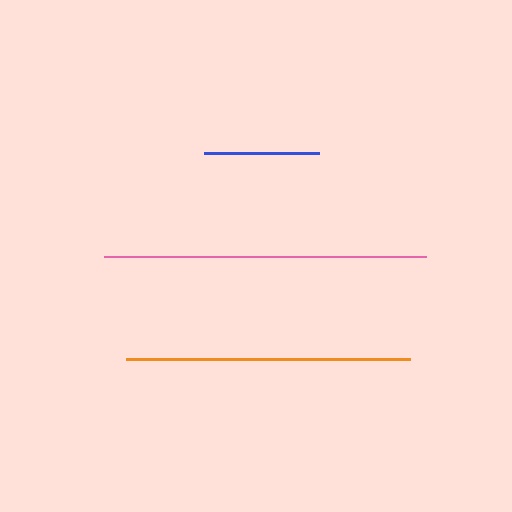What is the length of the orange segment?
The orange segment is approximately 284 pixels long.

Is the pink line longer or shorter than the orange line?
The pink line is longer than the orange line.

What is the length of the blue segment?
The blue segment is approximately 116 pixels long.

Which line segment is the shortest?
The blue line is the shortest at approximately 116 pixels.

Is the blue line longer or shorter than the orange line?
The orange line is longer than the blue line.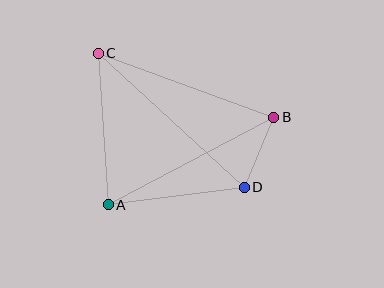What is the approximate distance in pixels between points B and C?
The distance between B and C is approximately 186 pixels.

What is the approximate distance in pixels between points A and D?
The distance between A and D is approximately 137 pixels.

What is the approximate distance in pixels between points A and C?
The distance between A and C is approximately 151 pixels.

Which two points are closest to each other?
Points B and D are closest to each other.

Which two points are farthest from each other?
Points C and D are farthest from each other.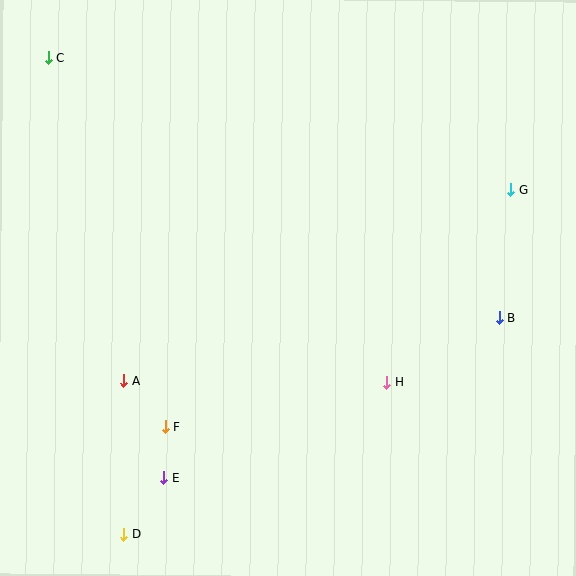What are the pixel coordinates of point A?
Point A is at (124, 380).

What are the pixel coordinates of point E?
Point E is at (164, 478).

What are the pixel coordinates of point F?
Point F is at (165, 427).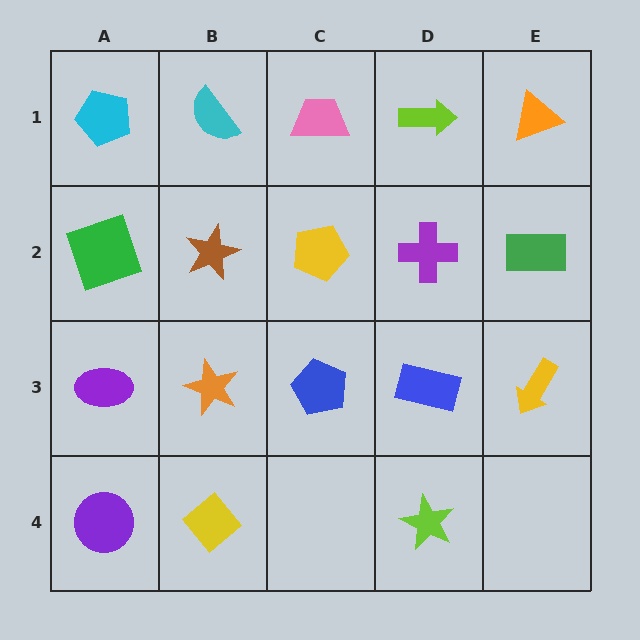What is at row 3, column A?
A purple ellipse.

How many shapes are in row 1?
5 shapes.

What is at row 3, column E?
A yellow arrow.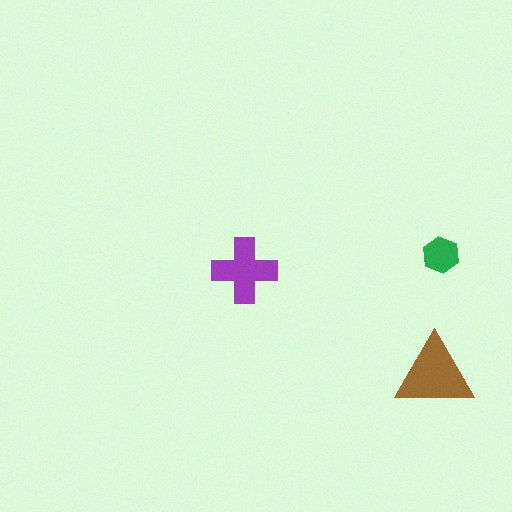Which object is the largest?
The brown triangle.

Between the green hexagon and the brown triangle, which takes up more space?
The brown triangle.